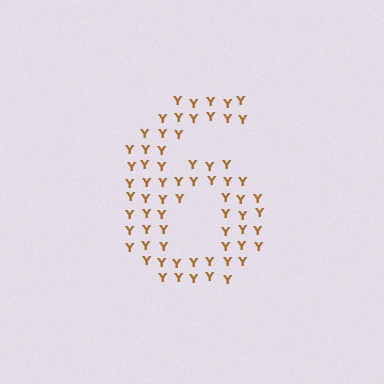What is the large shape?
The large shape is the digit 6.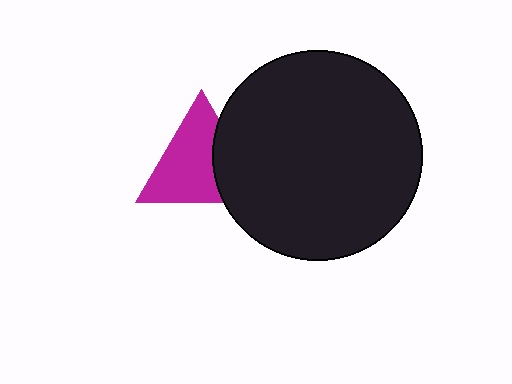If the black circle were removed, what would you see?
You would see the complete magenta triangle.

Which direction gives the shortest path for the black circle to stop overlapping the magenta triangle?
Moving right gives the shortest separation.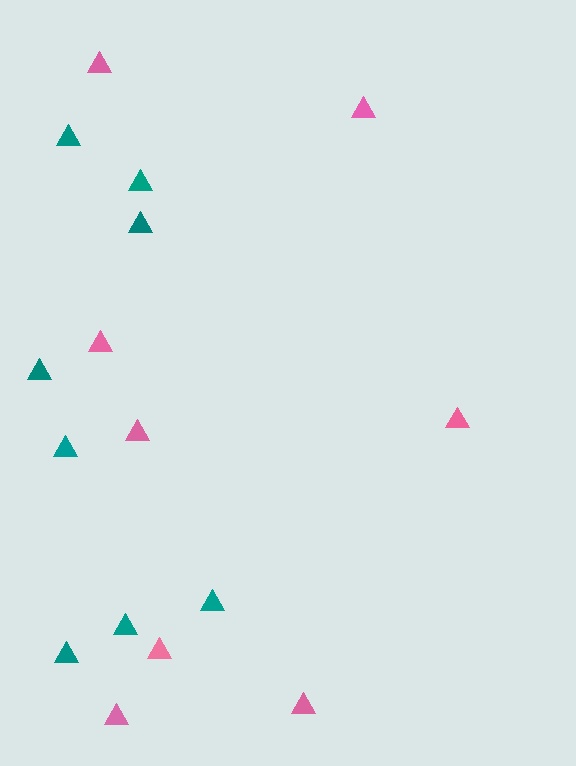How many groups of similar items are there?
There are 2 groups: one group of teal triangles (8) and one group of pink triangles (8).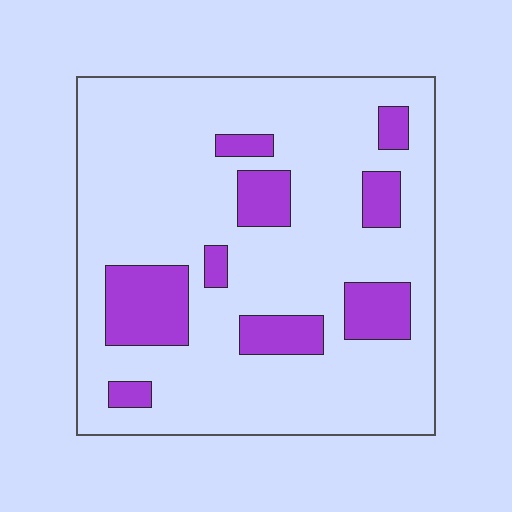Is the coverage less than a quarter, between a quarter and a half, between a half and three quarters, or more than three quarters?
Less than a quarter.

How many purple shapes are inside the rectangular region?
9.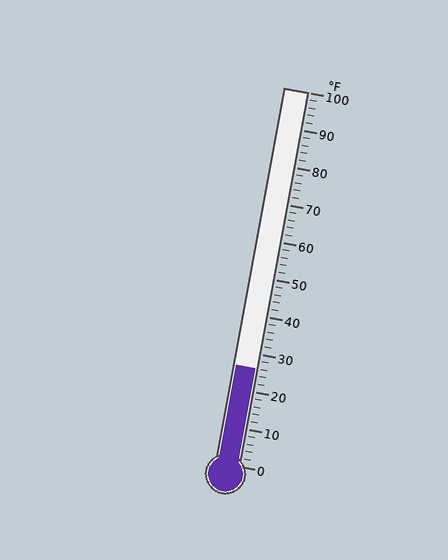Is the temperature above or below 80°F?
The temperature is below 80°F.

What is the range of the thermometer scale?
The thermometer scale ranges from 0°F to 100°F.